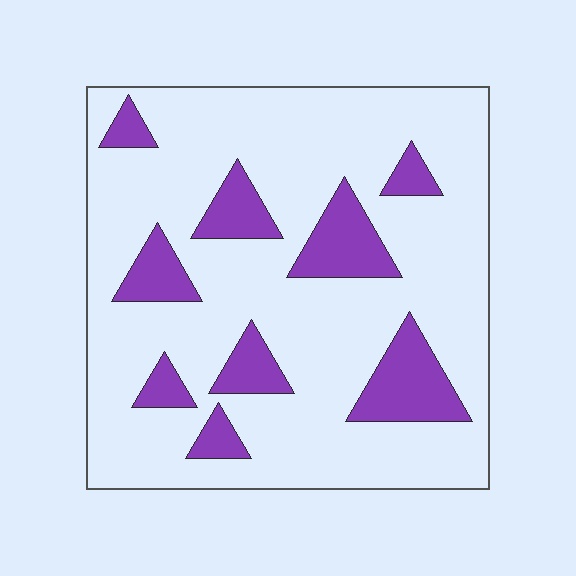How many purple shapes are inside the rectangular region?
9.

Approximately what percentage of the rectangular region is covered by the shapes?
Approximately 20%.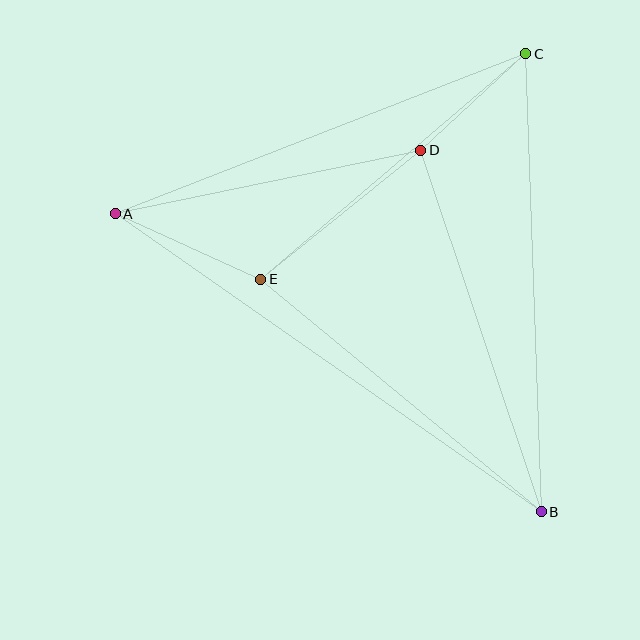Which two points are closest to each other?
Points C and D are closest to each other.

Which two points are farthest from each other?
Points A and B are farthest from each other.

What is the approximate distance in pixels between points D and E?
The distance between D and E is approximately 206 pixels.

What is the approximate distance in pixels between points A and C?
The distance between A and C is approximately 441 pixels.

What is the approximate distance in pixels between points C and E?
The distance between C and E is approximately 348 pixels.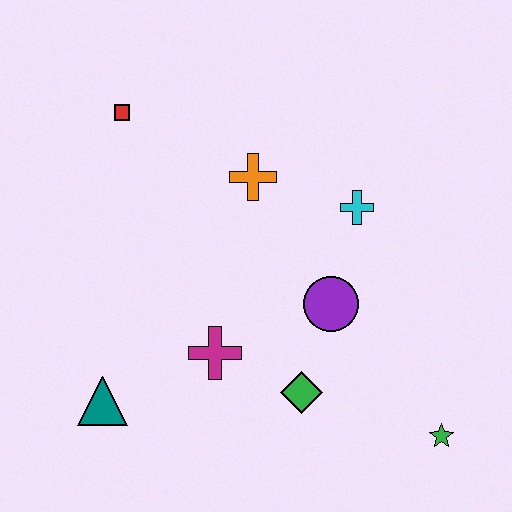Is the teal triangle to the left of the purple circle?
Yes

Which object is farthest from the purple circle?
The red square is farthest from the purple circle.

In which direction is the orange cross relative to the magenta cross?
The orange cross is above the magenta cross.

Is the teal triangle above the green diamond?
No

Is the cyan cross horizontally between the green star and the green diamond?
Yes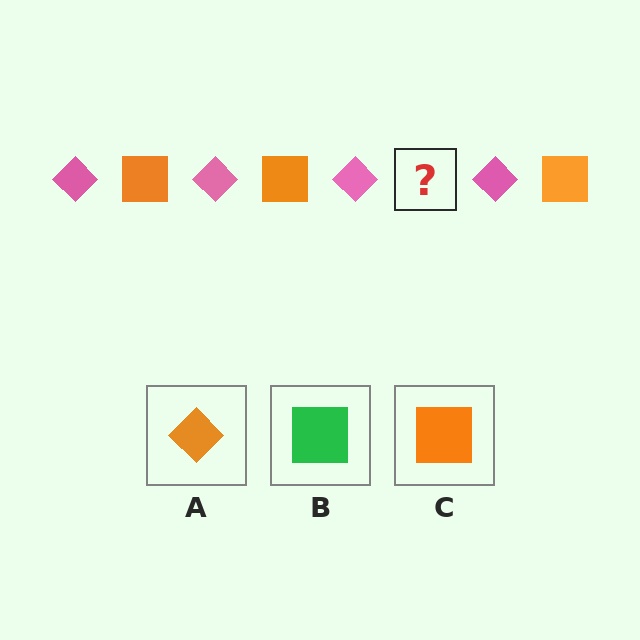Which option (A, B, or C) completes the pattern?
C.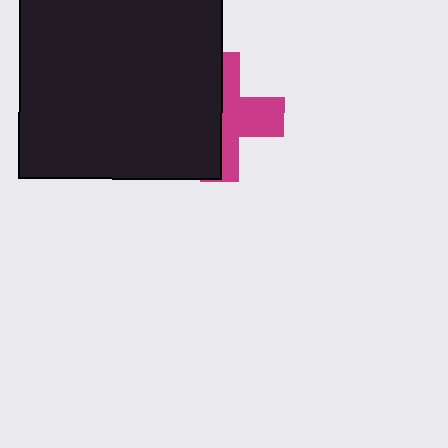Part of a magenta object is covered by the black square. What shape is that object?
It is a cross.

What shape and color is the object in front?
The object in front is a black square.